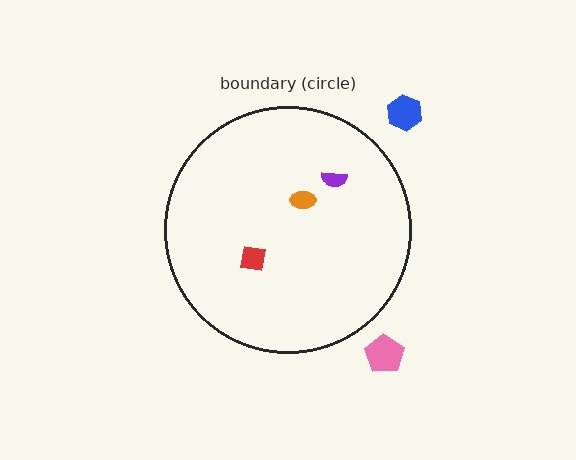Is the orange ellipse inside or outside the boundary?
Inside.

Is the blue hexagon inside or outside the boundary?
Outside.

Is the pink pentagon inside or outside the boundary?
Outside.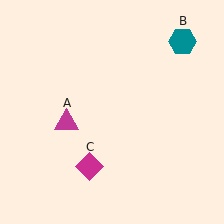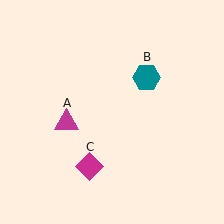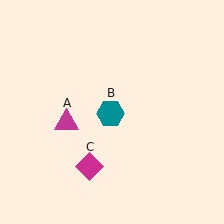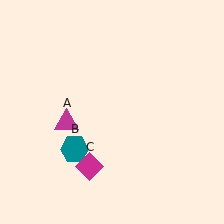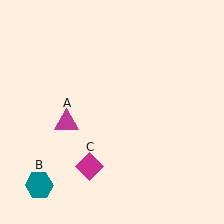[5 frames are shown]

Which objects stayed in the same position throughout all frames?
Magenta triangle (object A) and magenta diamond (object C) remained stationary.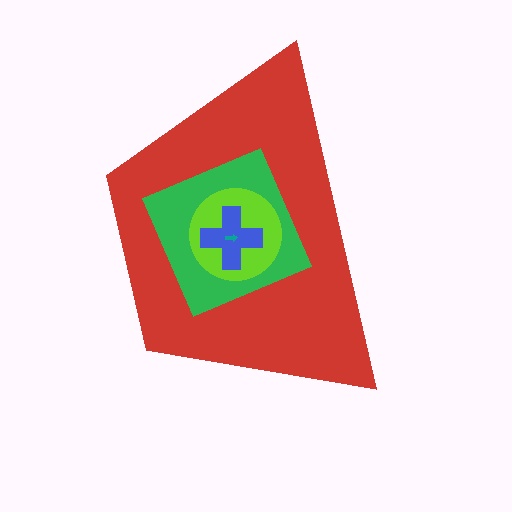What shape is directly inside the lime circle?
The blue cross.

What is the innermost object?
The teal arrow.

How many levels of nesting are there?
5.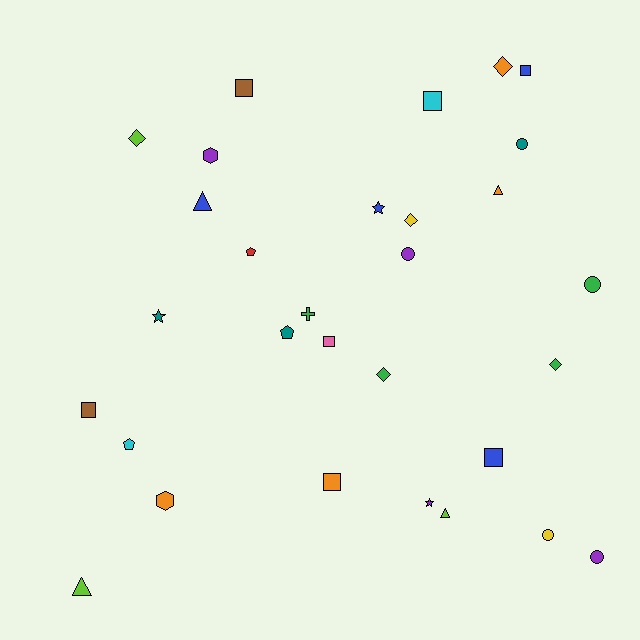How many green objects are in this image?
There are 4 green objects.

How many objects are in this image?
There are 30 objects.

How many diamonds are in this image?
There are 5 diamonds.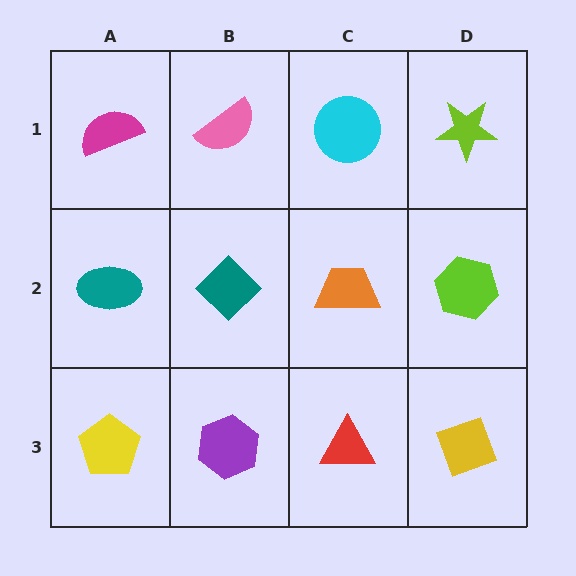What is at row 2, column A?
A teal ellipse.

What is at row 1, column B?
A pink semicircle.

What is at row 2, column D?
A lime hexagon.